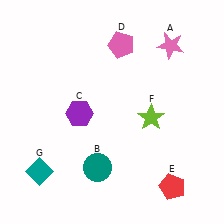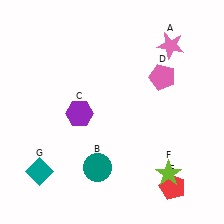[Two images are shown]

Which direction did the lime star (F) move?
The lime star (F) moved down.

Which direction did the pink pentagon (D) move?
The pink pentagon (D) moved right.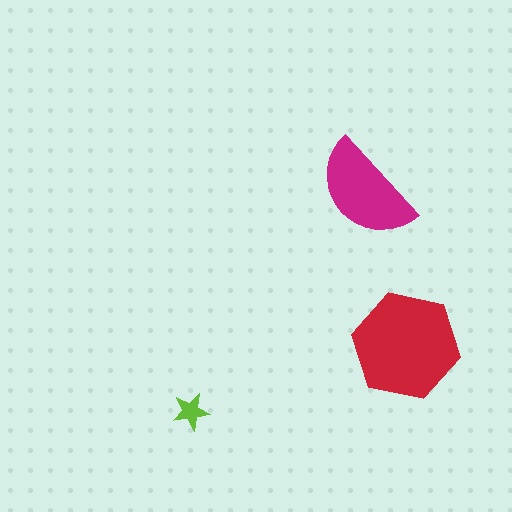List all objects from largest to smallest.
The red hexagon, the magenta semicircle, the lime star.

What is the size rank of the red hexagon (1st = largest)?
1st.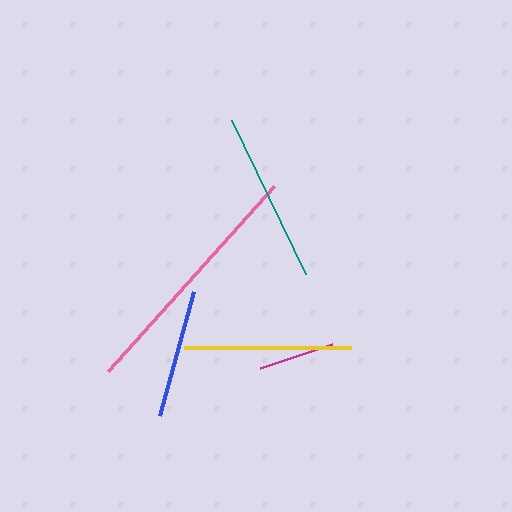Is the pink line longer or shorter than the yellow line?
The pink line is longer than the yellow line.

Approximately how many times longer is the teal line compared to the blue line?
The teal line is approximately 1.3 times the length of the blue line.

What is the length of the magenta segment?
The magenta segment is approximately 75 pixels long.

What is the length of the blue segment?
The blue segment is approximately 128 pixels long.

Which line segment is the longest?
The pink line is the longest at approximately 249 pixels.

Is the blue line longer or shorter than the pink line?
The pink line is longer than the blue line.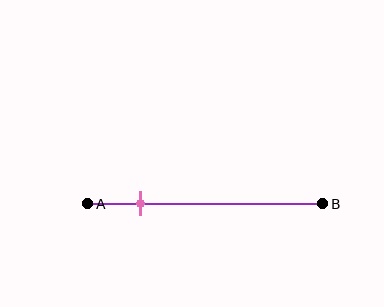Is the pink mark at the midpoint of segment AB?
No, the mark is at about 25% from A, not at the 50% midpoint.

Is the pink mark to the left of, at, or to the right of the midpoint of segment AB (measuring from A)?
The pink mark is to the left of the midpoint of segment AB.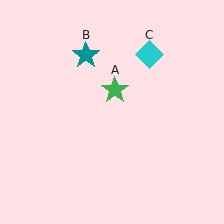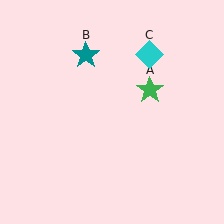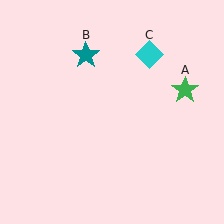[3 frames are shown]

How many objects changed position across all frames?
1 object changed position: green star (object A).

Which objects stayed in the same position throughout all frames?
Teal star (object B) and cyan diamond (object C) remained stationary.